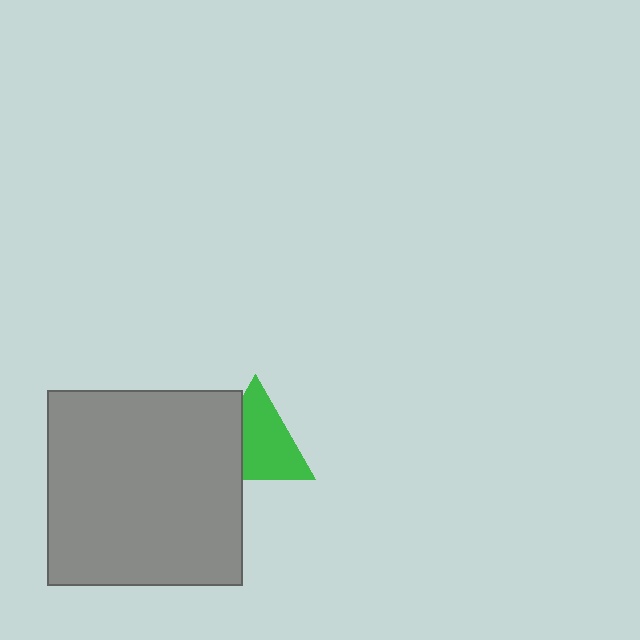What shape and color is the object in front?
The object in front is a gray square.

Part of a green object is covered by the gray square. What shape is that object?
It is a triangle.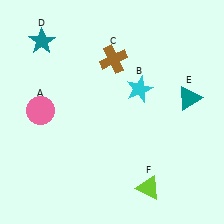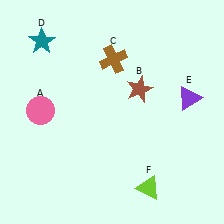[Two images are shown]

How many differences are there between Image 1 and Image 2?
There are 2 differences between the two images.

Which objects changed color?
B changed from cyan to brown. E changed from teal to purple.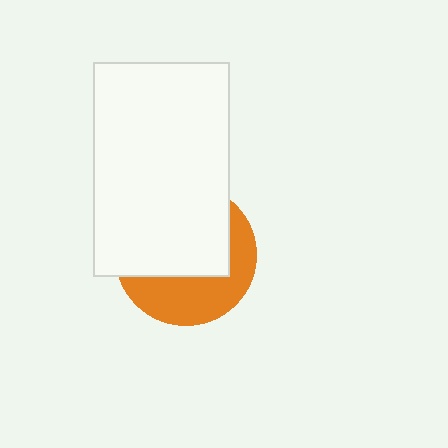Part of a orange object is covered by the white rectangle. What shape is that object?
It is a circle.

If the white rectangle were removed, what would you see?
You would see the complete orange circle.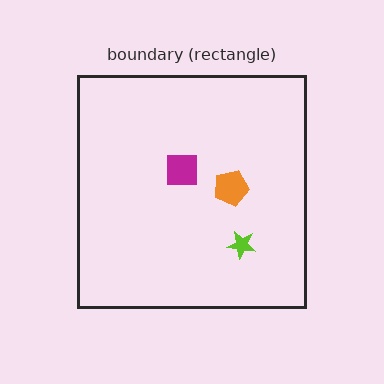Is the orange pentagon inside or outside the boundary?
Inside.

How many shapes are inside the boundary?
3 inside, 0 outside.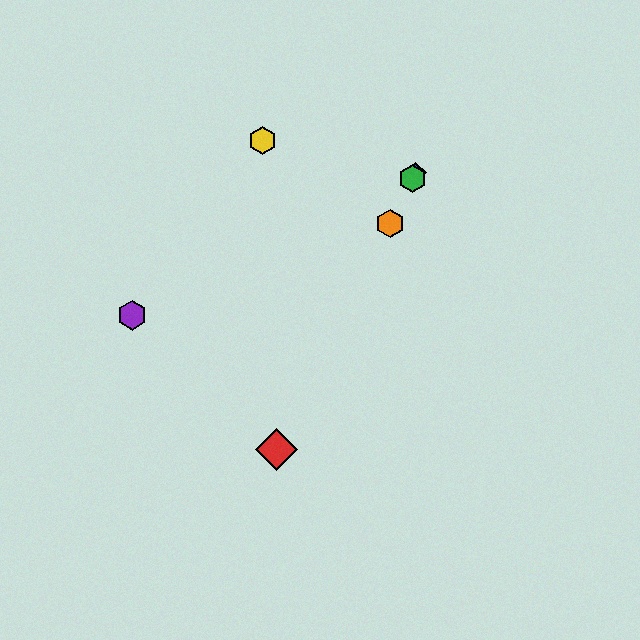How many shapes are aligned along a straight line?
4 shapes (the red diamond, the blue diamond, the green hexagon, the orange hexagon) are aligned along a straight line.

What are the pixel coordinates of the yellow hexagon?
The yellow hexagon is at (262, 140).